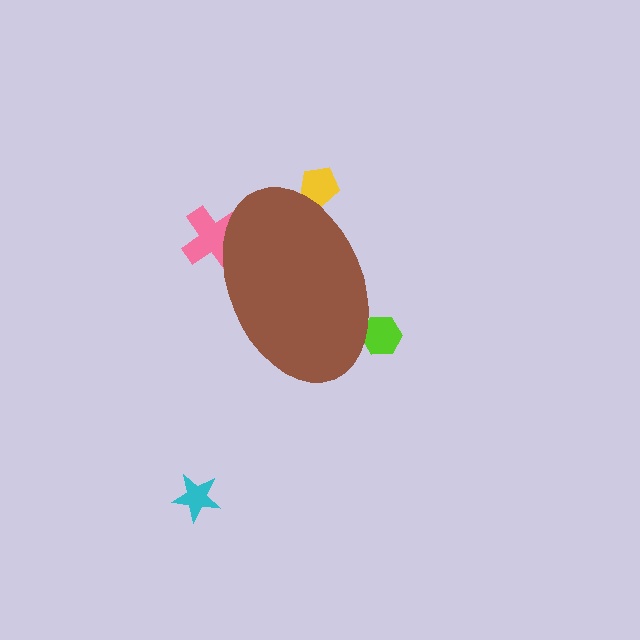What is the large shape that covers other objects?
A brown ellipse.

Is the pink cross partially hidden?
Yes, the pink cross is partially hidden behind the brown ellipse.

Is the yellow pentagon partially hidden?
Yes, the yellow pentagon is partially hidden behind the brown ellipse.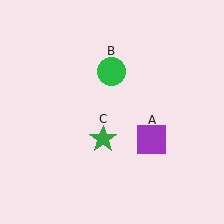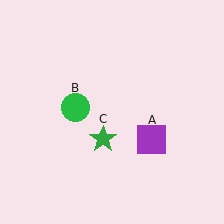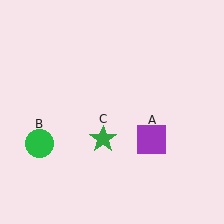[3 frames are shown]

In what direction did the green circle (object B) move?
The green circle (object B) moved down and to the left.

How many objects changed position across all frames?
1 object changed position: green circle (object B).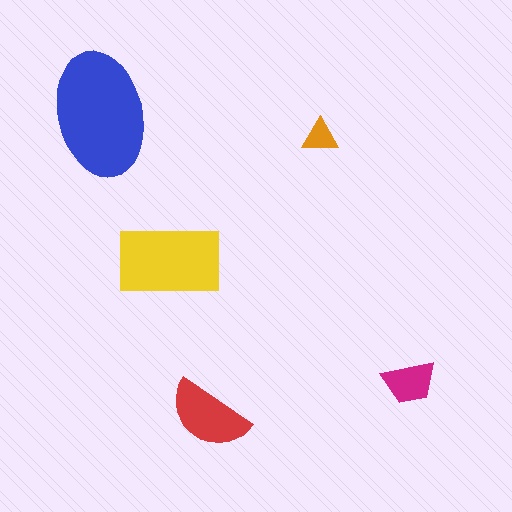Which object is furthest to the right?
The magenta trapezoid is rightmost.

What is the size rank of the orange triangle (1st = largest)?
5th.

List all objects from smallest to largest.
The orange triangle, the magenta trapezoid, the red semicircle, the yellow rectangle, the blue ellipse.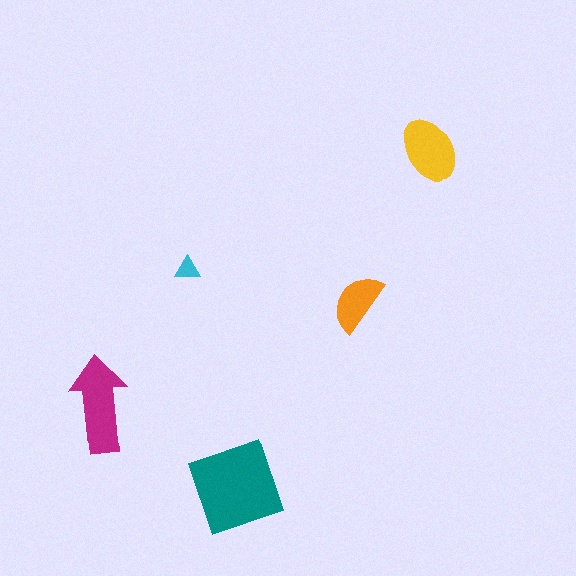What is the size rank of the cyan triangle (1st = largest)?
5th.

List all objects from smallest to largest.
The cyan triangle, the orange semicircle, the yellow ellipse, the magenta arrow, the teal diamond.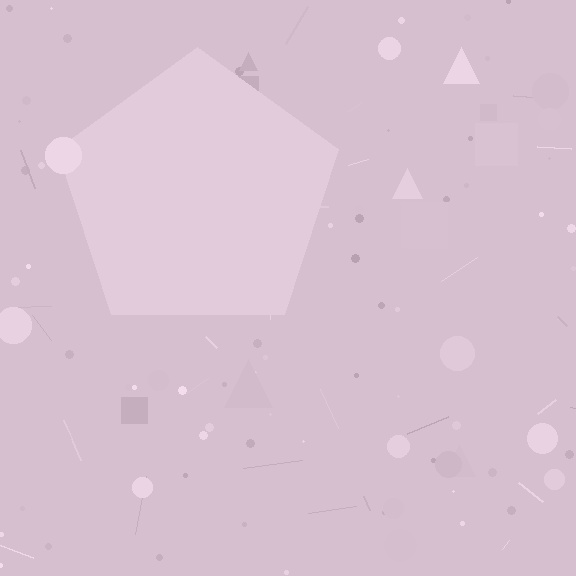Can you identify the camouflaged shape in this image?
The camouflaged shape is a pentagon.